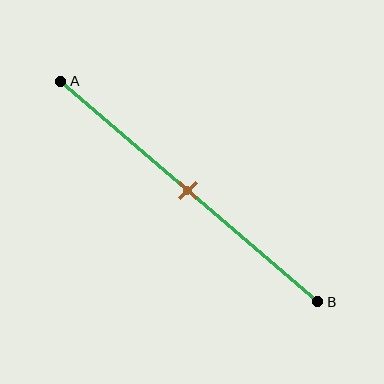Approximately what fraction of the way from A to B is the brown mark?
The brown mark is approximately 50% of the way from A to B.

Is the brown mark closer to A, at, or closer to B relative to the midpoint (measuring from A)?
The brown mark is approximately at the midpoint of segment AB.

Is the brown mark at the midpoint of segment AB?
Yes, the mark is approximately at the midpoint.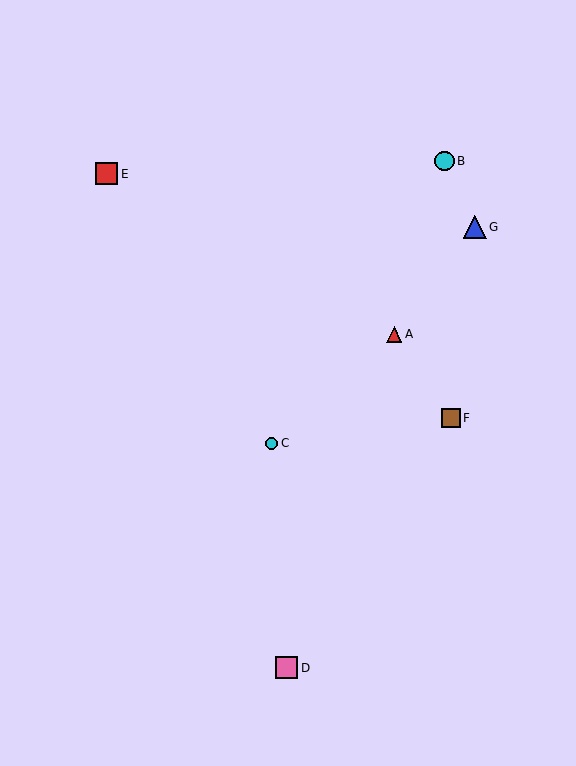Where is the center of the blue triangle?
The center of the blue triangle is at (475, 227).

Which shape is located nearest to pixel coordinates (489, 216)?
The blue triangle (labeled G) at (475, 227) is nearest to that location.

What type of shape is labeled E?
Shape E is a red square.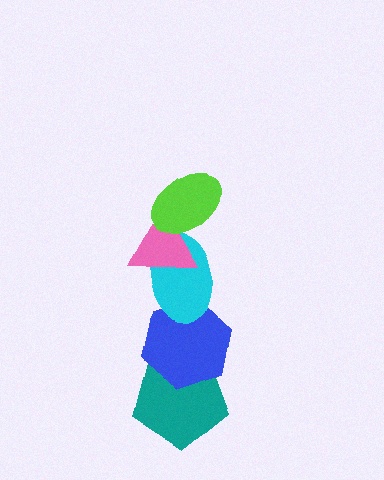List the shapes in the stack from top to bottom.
From top to bottom: the lime ellipse, the pink triangle, the cyan ellipse, the blue hexagon, the teal pentagon.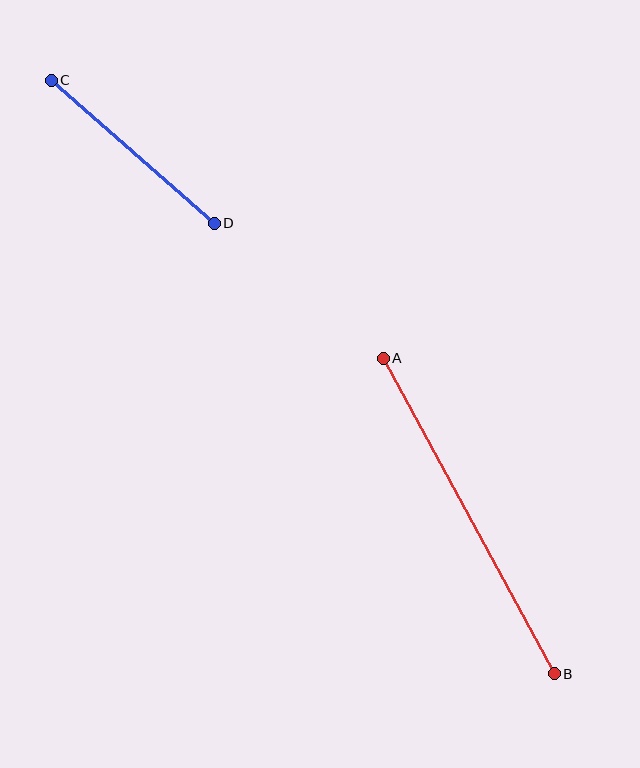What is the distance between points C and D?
The distance is approximately 217 pixels.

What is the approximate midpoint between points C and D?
The midpoint is at approximately (133, 152) pixels.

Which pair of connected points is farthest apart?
Points A and B are farthest apart.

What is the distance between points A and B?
The distance is approximately 359 pixels.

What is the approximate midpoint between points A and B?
The midpoint is at approximately (469, 516) pixels.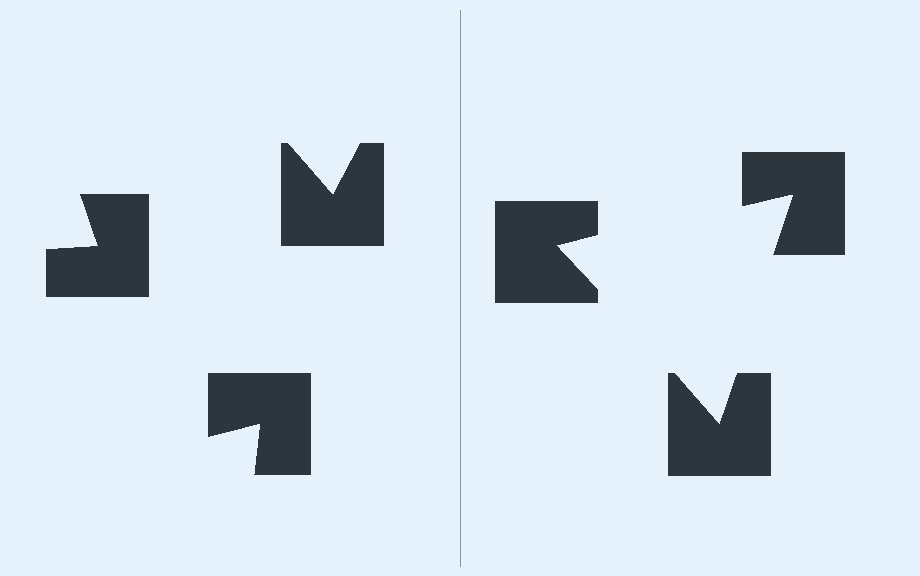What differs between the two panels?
The notched squares are positioned identically on both sides; only the wedge orientations differ. On the right they align to a triangle; on the left they are misaligned.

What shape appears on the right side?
An illusory triangle.